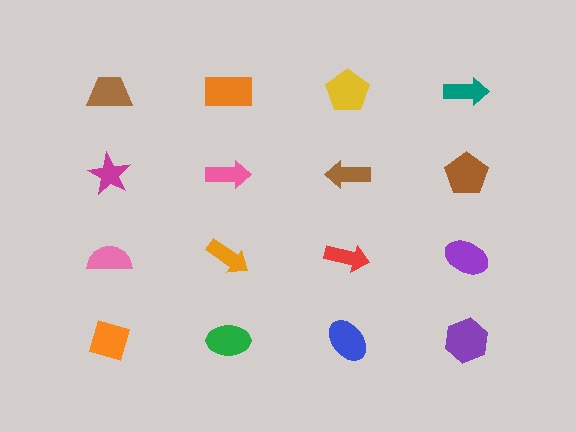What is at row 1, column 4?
A teal arrow.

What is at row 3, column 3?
A red arrow.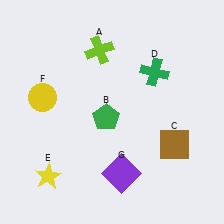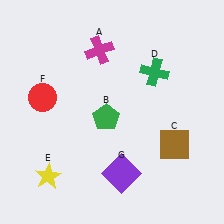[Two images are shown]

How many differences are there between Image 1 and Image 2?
There are 2 differences between the two images.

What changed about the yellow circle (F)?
In Image 1, F is yellow. In Image 2, it changed to red.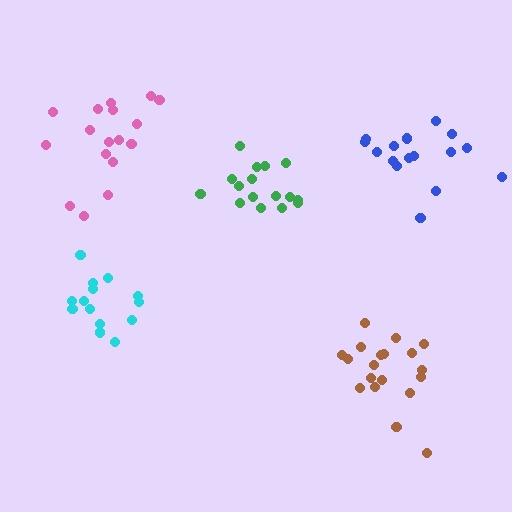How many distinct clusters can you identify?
There are 5 distinct clusters.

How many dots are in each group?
Group 1: 16 dots, Group 2: 16 dots, Group 3: 17 dots, Group 4: 19 dots, Group 5: 14 dots (82 total).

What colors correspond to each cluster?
The clusters are colored: green, blue, pink, brown, cyan.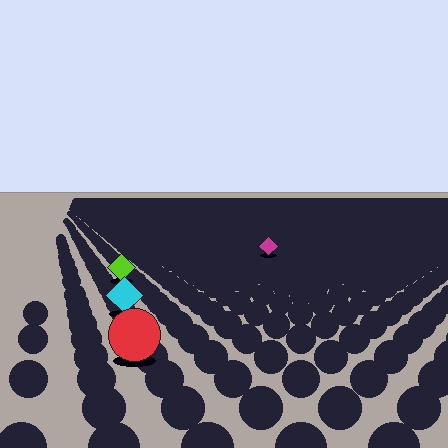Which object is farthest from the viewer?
The magenta diamond is farthest from the viewer. It appears smaller and the ground texture around it is denser.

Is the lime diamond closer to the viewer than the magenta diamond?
Yes. The lime diamond is closer — you can tell from the texture gradient: the ground texture is coarser near it.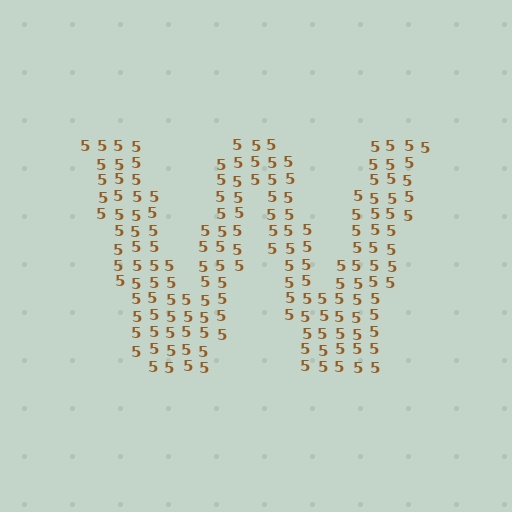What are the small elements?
The small elements are digit 5's.